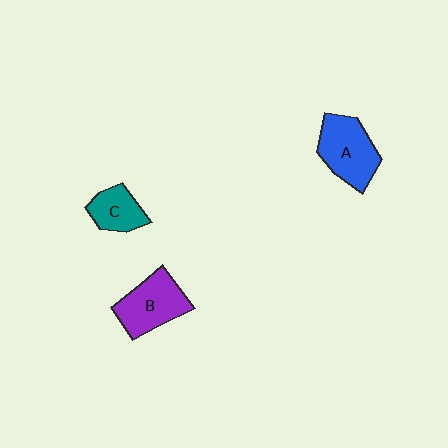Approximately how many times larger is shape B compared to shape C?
Approximately 1.6 times.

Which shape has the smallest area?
Shape C (teal).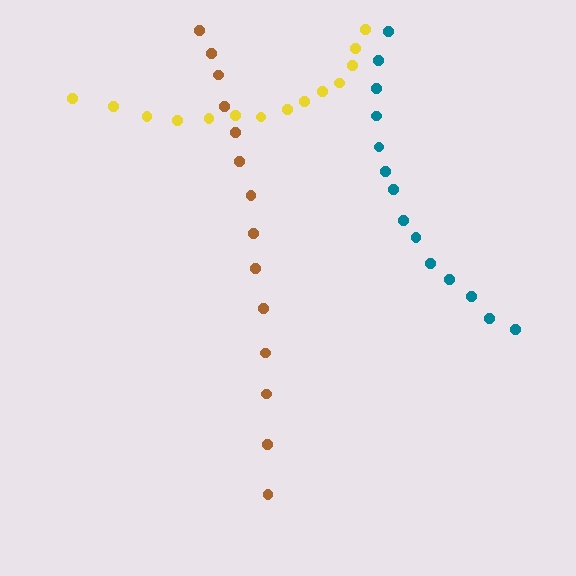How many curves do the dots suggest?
There are 3 distinct paths.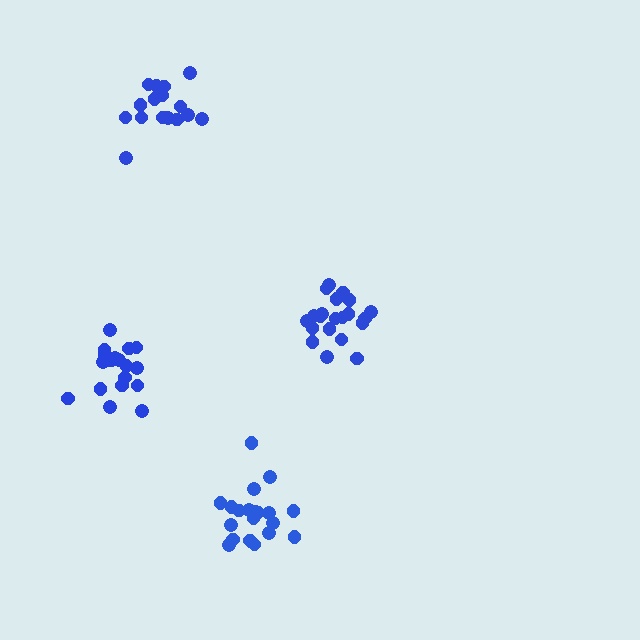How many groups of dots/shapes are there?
There are 4 groups.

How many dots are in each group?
Group 1: 18 dots, Group 2: 21 dots, Group 3: 21 dots, Group 4: 16 dots (76 total).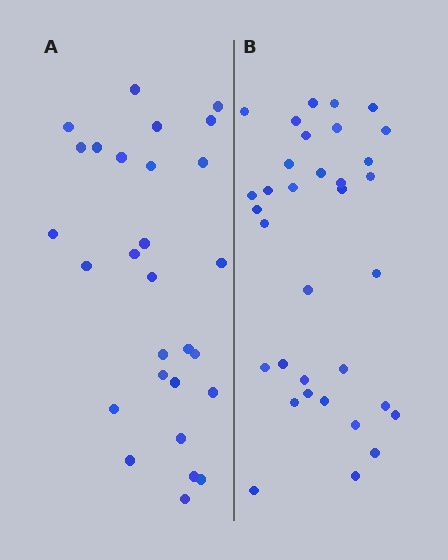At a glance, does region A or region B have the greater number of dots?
Region B (the right region) has more dots.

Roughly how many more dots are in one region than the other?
Region B has about 6 more dots than region A.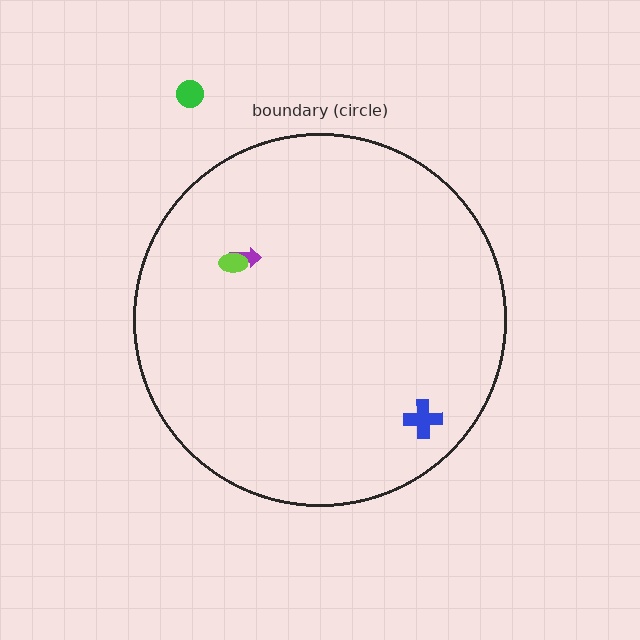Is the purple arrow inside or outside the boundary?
Inside.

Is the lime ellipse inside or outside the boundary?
Inside.